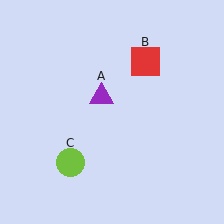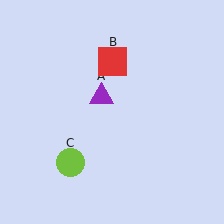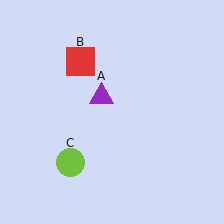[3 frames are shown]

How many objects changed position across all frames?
1 object changed position: red square (object B).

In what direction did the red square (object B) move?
The red square (object B) moved left.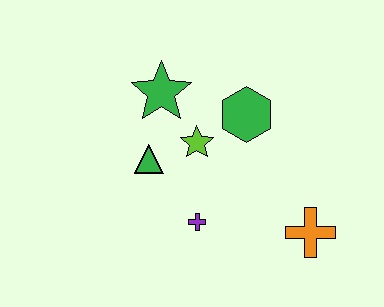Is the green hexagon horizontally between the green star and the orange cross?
Yes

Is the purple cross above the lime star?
No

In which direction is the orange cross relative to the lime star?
The orange cross is to the right of the lime star.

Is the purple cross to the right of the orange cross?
No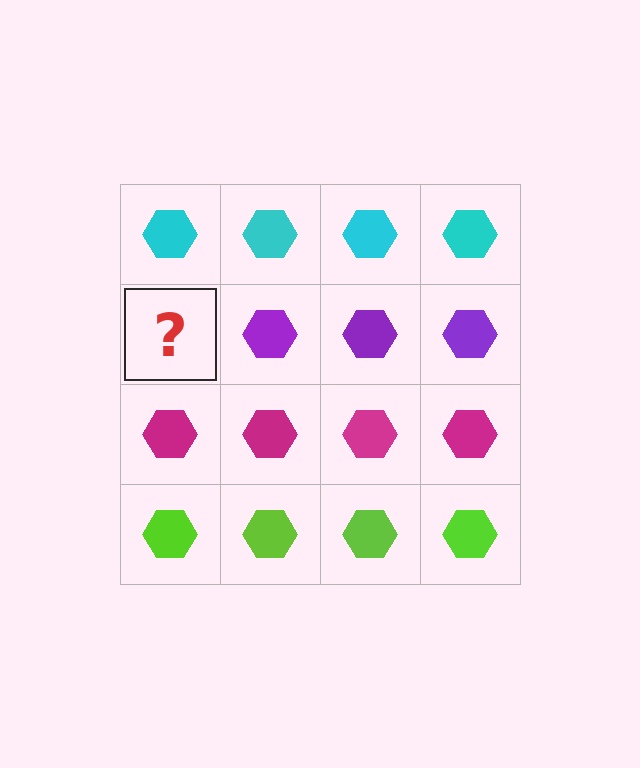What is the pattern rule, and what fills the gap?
The rule is that each row has a consistent color. The gap should be filled with a purple hexagon.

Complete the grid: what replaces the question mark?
The question mark should be replaced with a purple hexagon.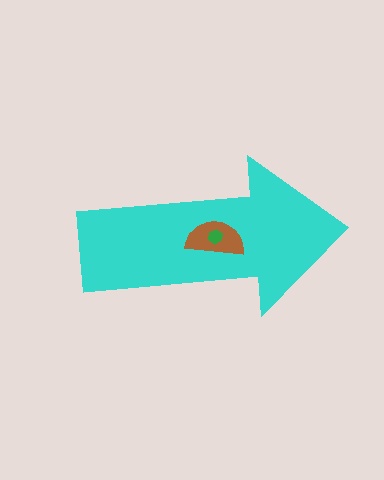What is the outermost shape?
The cyan arrow.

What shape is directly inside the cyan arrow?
The brown semicircle.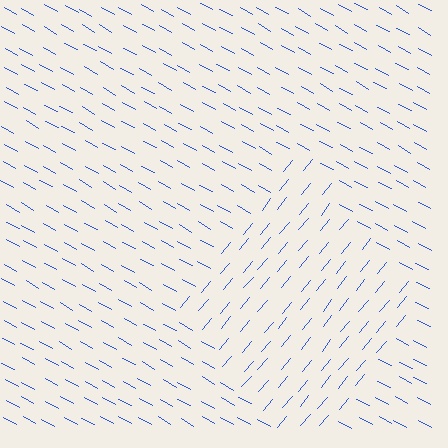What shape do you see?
I see a diamond.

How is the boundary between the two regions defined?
The boundary is defined purely by a change in line orientation (approximately 79 degrees difference). All lines are the same color and thickness.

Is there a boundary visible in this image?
Yes, there is a texture boundary formed by a change in line orientation.